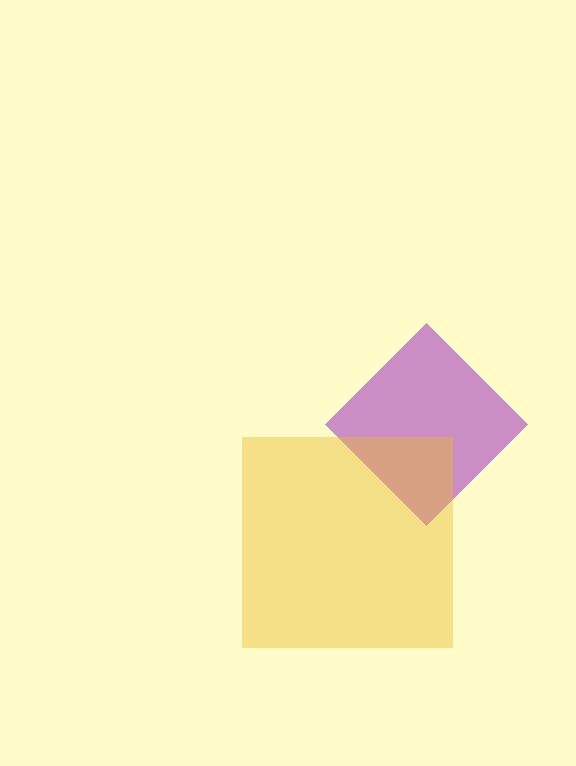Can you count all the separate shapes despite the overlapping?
Yes, there are 2 separate shapes.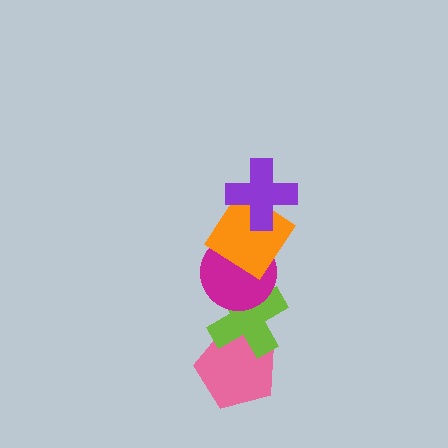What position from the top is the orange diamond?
The orange diamond is 2nd from the top.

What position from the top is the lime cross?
The lime cross is 4th from the top.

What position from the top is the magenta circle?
The magenta circle is 3rd from the top.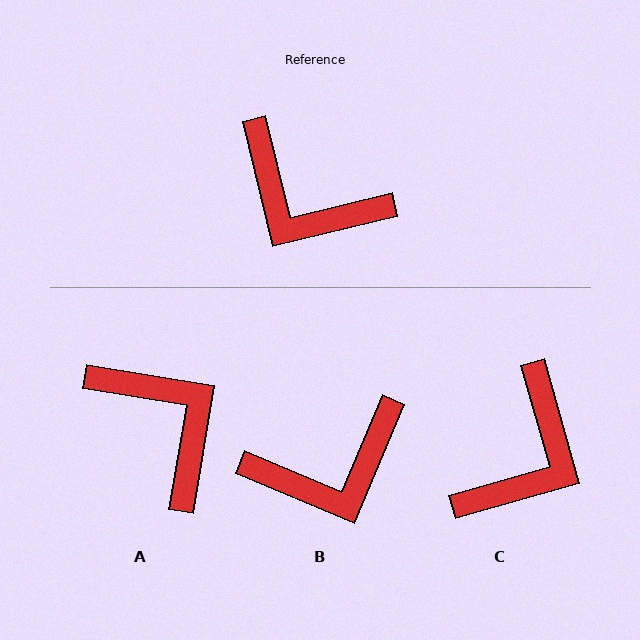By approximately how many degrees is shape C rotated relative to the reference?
Approximately 92 degrees counter-clockwise.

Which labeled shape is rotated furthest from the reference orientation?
A, about 157 degrees away.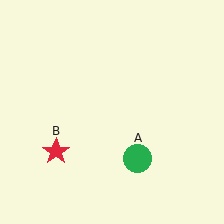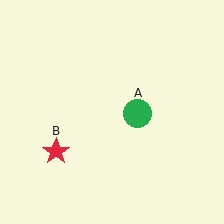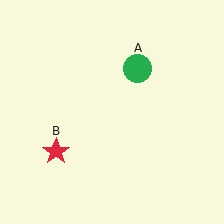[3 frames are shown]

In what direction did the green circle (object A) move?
The green circle (object A) moved up.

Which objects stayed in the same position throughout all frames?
Red star (object B) remained stationary.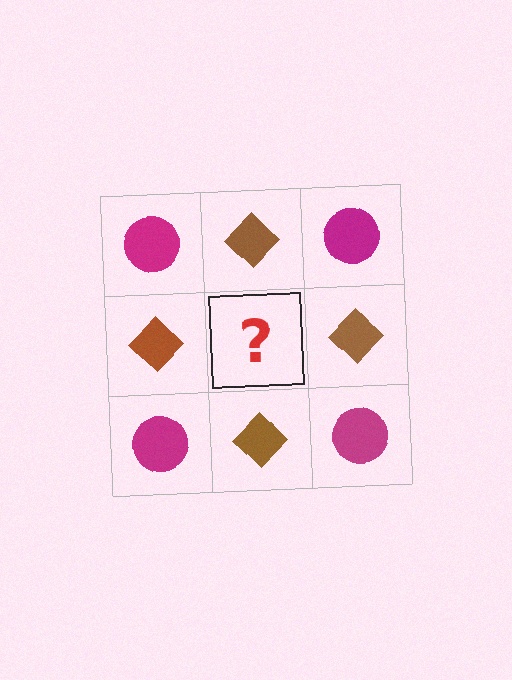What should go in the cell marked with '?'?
The missing cell should contain a magenta circle.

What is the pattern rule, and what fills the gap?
The rule is that it alternates magenta circle and brown diamond in a checkerboard pattern. The gap should be filled with a magenta circle.